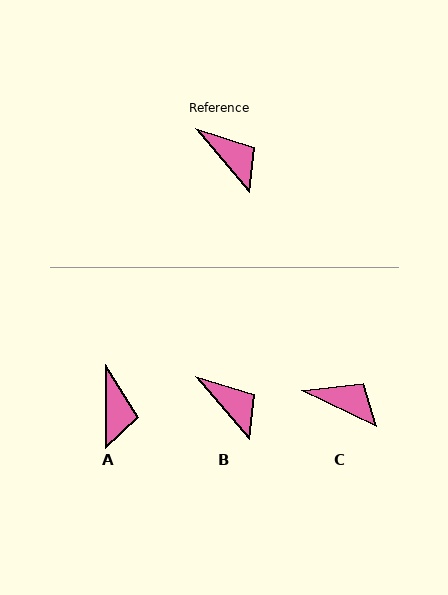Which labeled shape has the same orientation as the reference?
B.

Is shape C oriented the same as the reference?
No, it is off by about 24 degrees.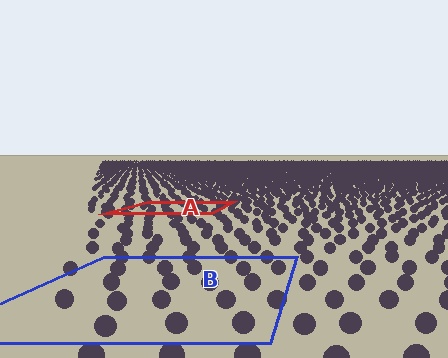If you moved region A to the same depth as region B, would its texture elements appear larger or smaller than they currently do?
They would appear larger. At a closer depth, the same texture elements are projected at a bigger on-screen size.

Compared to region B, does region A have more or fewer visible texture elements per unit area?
Region A has more texture elements per unit area — they are packed more densely because it is farther away.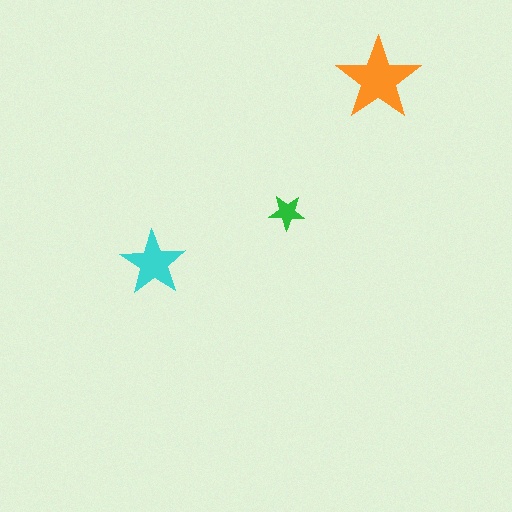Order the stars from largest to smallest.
the orange one, the cyan one, the green one.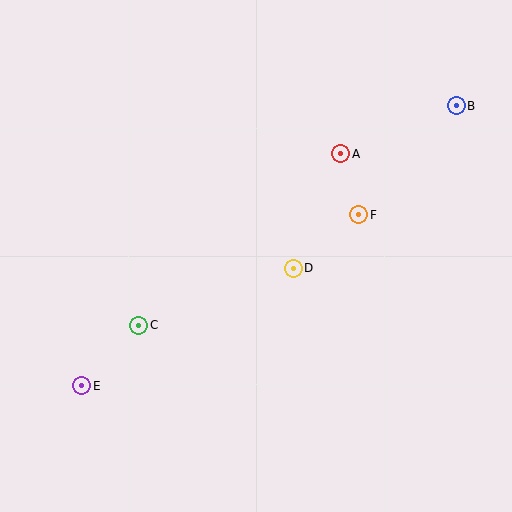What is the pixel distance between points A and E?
The distance between A and E is 348 pixels.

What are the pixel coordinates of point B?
Point B is at (456, 106).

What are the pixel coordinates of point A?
Point A is at (341, 154).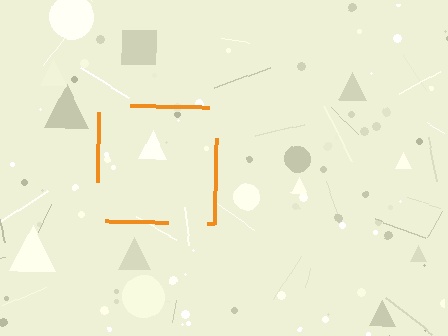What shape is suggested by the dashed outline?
The dashed outline suggests a square.